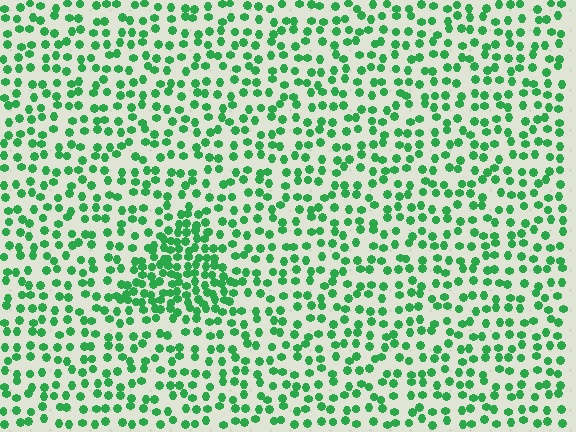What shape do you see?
I see a triangle.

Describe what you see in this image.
The image contains small green elements arranged at two different densities. A triangle-shaped region is visible where the elements are more densely packed than the surrounding area.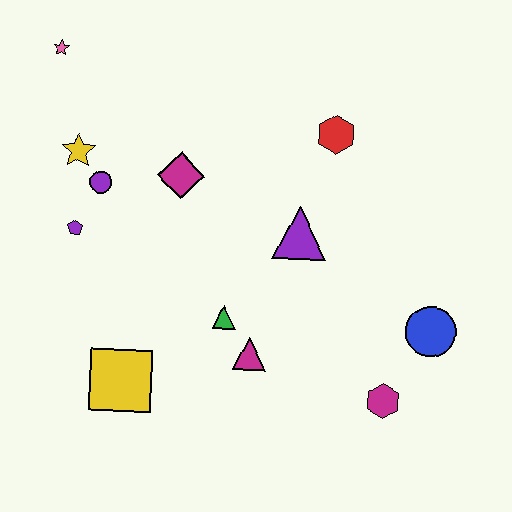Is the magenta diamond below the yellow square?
No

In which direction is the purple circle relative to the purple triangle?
The purple circle is to the left of the purple triangle.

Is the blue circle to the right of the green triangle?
Yes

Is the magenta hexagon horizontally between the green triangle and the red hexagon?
No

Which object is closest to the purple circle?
The yellow star is closest to the purple circle.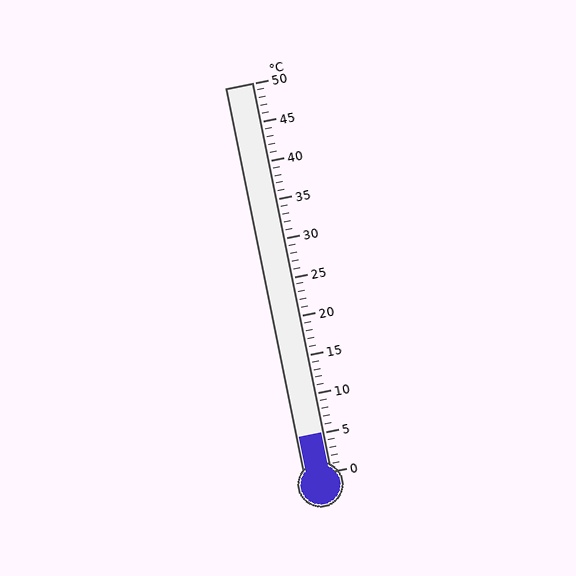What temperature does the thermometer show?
The thermometer shows approximately 5°C.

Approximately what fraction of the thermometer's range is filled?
The thermometer is filled to approximately 10% of its range.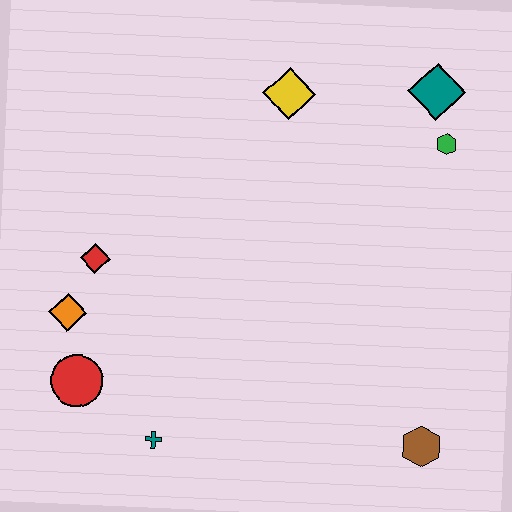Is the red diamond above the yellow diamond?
No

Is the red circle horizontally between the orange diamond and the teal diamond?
Yes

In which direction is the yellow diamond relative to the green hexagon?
The yellow diamond is to the left of the green hexagon.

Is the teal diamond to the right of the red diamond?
Yes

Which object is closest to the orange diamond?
The red diamond is closest to the orange diamond.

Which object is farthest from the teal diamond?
The red circle is farthest from the teal diamond.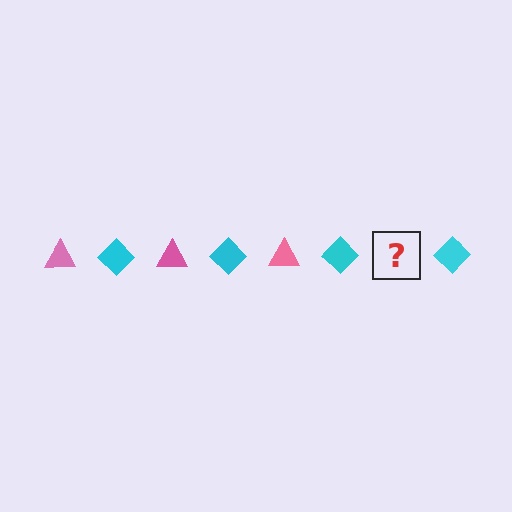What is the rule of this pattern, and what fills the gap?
The rule is that the pattern alternates between pink triangle and cyan diamond. The gap should be filled with a pink triangle.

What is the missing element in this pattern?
The missing element is a pink triangle.